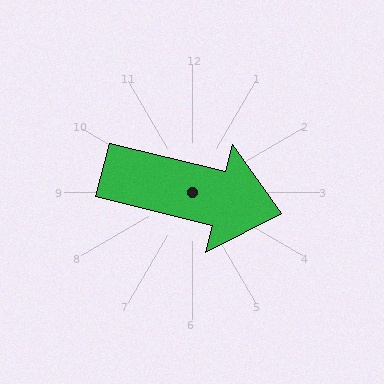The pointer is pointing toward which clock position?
Roughly 3 o'clock.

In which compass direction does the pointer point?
East.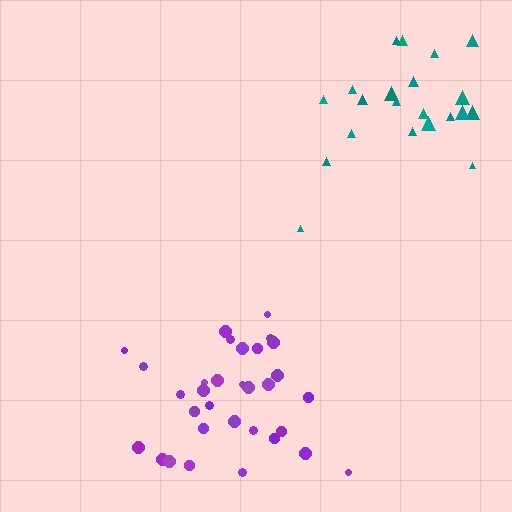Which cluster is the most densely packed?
Purple.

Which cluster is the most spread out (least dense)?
Teal.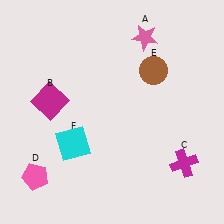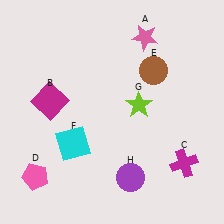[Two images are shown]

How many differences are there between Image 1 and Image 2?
There are 2 differences between the two images.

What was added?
A lime star (G), a purple circle (H) were added in Image 2.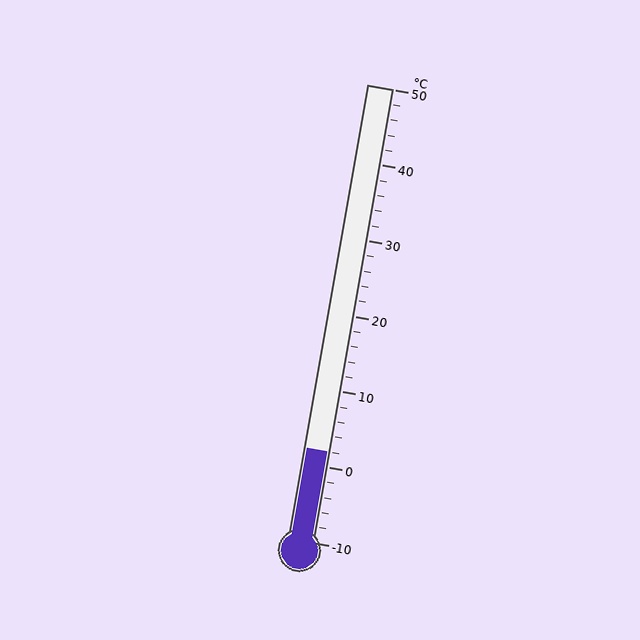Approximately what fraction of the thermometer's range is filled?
The thermometer is filled to approximately 20% of its range.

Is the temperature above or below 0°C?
The temperature is above 0°C.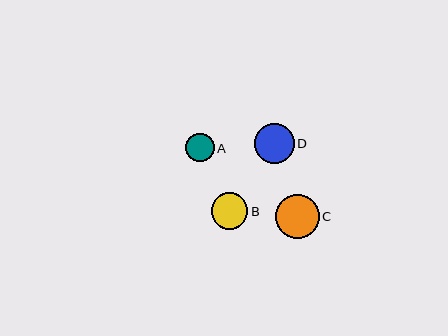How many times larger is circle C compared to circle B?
Circle C is approximately 1.2 times the size of circle B.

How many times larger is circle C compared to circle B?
Circle C is approximately 1.2 times the size of circle B.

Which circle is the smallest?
Circle A is the smallest with a size of approximately 28 pixels.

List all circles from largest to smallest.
From largest to smallest: C, D, B, A.